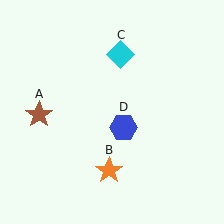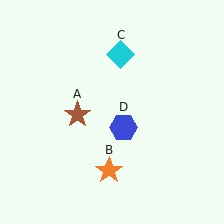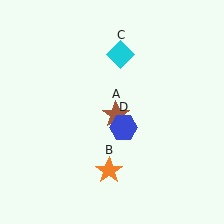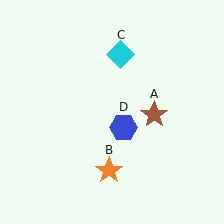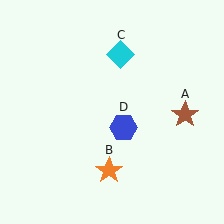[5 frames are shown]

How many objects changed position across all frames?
1 object changed position: brown star (object A).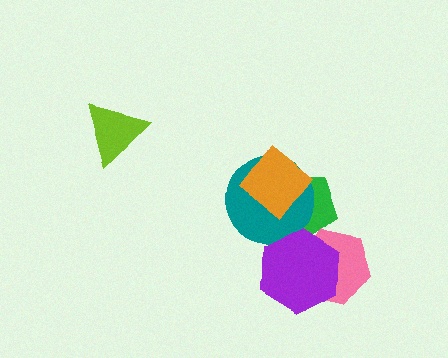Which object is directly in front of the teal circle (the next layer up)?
The purple hexagon is directly in front of the teal circle.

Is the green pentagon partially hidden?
Yes, it is partially covered by another shape.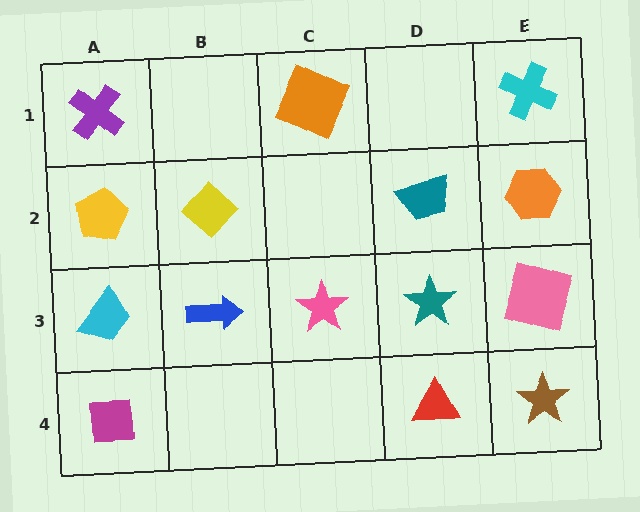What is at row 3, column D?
A teal star.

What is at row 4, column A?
A magenta square.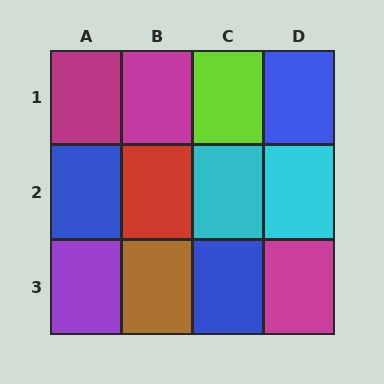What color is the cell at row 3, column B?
Brown.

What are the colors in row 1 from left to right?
Magenta, magenta, lime, blue.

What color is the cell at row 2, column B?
Red.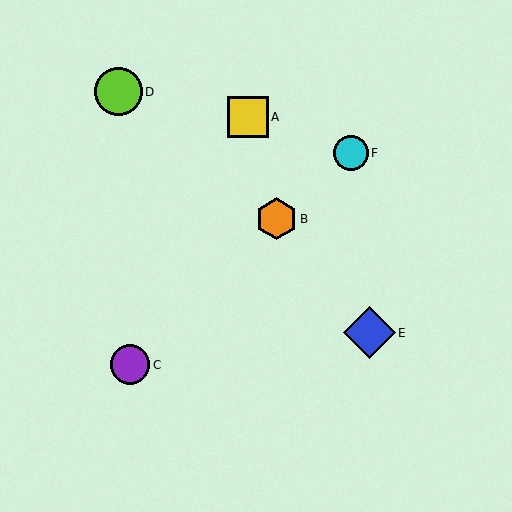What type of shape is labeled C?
Shape C is a purple circle.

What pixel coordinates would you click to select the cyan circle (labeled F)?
Click at (351, 153) to select the cyan circle F.